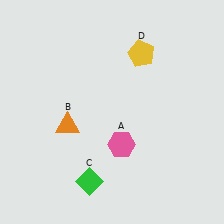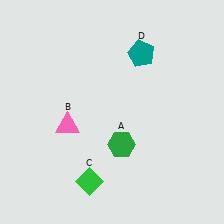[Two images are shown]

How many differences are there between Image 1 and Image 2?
There are 3 differences between the two images.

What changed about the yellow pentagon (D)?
In Image 1, D is yellow. In Image 2, it changed to teal.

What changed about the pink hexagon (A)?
In Image 1, A is pink. In Image 2, it changed to green.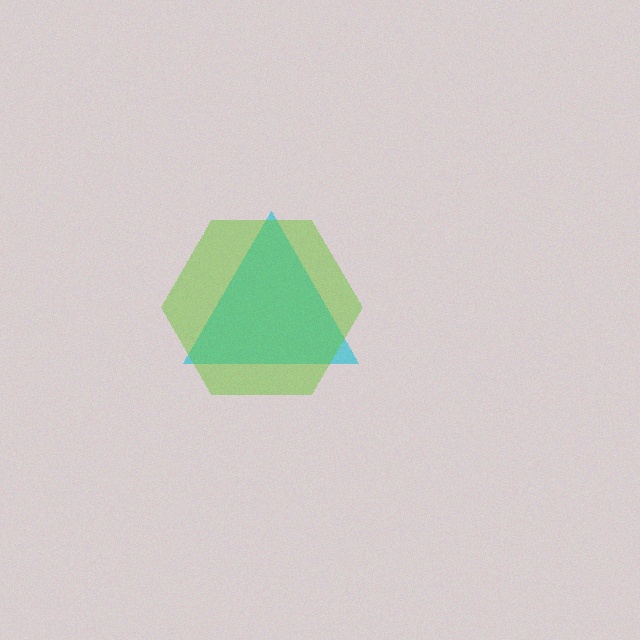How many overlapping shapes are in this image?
There are 2 overlapping shapes in the image.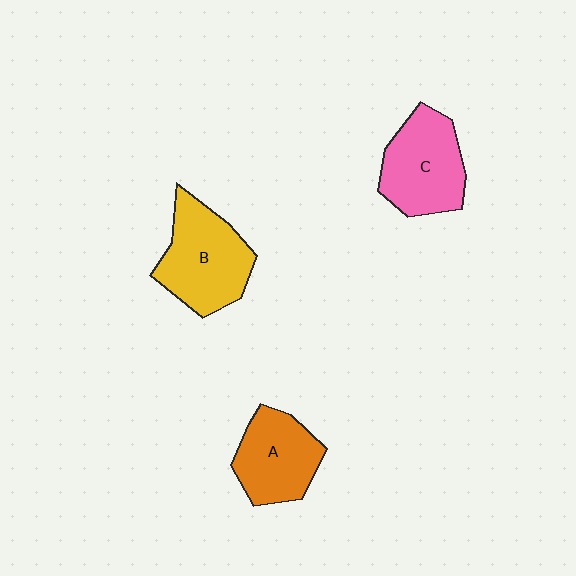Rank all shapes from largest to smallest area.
From largest to smallest: B (yellow), C (pink), A (orange).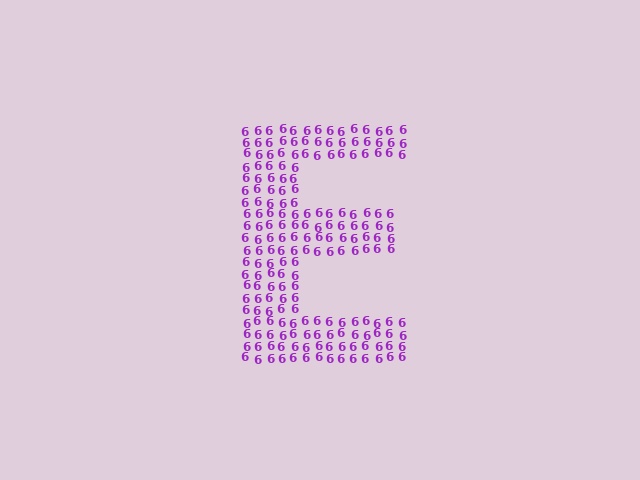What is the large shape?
The large shape is the letter E.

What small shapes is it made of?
It is made of small digit 6's.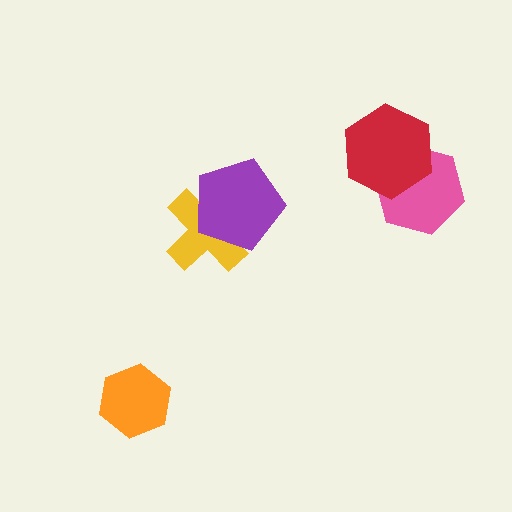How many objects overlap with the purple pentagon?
1 object overlaps with the purple pentagon.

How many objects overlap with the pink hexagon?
1 object overlaps with the pink hexagon.